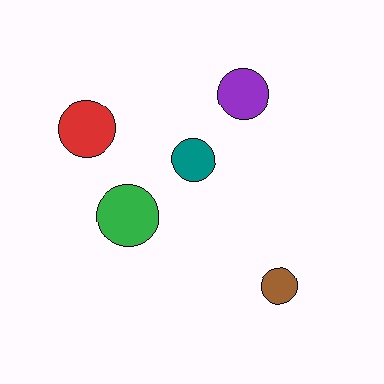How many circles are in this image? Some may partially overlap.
There are 5 circles.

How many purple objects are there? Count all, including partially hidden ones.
There is 1 purple object.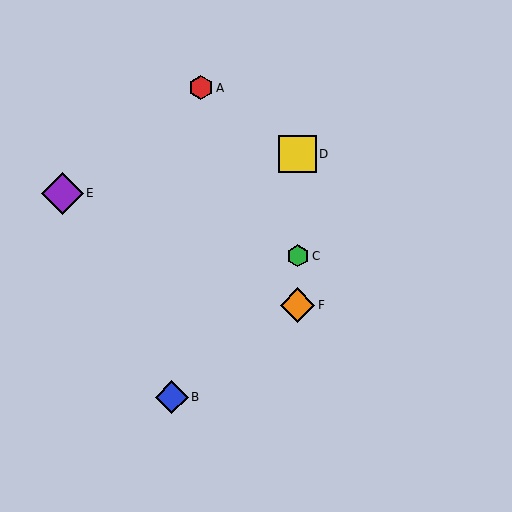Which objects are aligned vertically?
Objects C, D, F are aligned vertically.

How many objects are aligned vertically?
3 objects (C, D, F) are aligned vertically.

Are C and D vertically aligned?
Yes, both are at x≈298.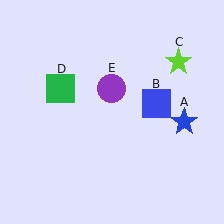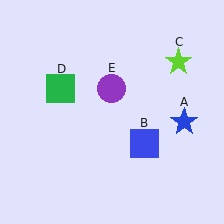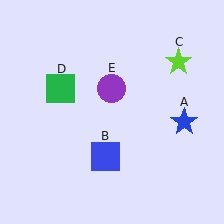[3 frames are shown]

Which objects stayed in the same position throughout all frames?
Blue star (object A) and lime star (object C) and green square (object D) and purple circle (object E) remained stationary.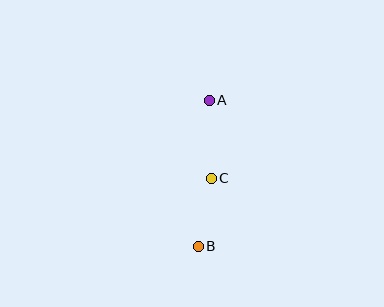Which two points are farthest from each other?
Points A and B are farthest from each other.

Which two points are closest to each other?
Points B and C are closest to each other.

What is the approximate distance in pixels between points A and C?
The distance between A and C is approximately 78 pixels.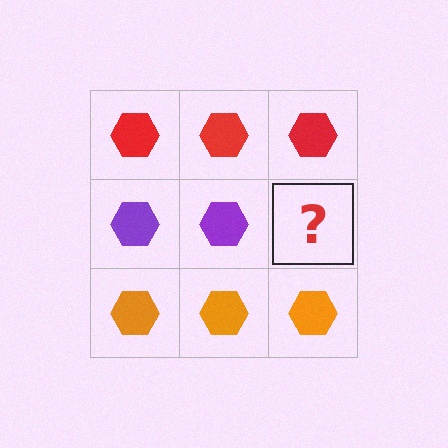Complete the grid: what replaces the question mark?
The question mark should be replaced with a purple hexagon.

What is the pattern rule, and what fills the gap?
The rule is that each row has a consistent color. The gap should be filled with a purple hexagon.